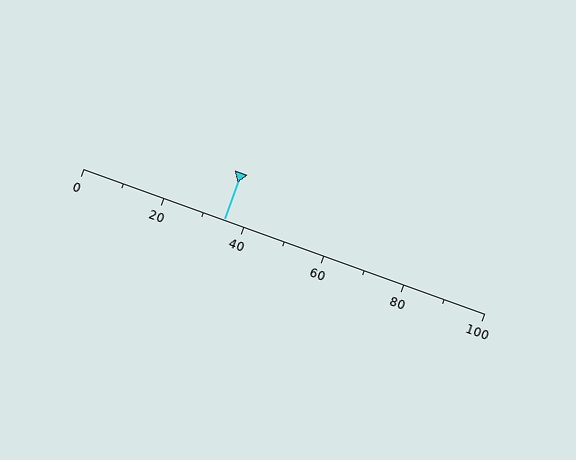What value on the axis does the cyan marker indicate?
The marker indicates approximately 35.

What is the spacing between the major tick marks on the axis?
The major ticks are spaced 20 apart.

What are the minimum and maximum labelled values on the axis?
The axis runs from 0 to 100.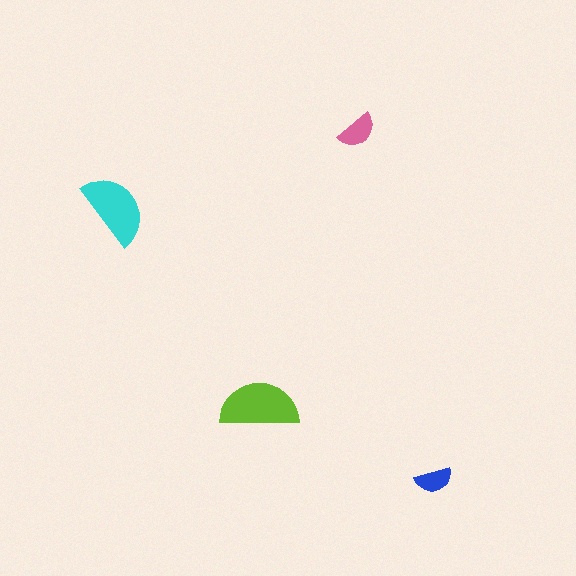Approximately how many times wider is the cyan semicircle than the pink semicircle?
About 2 times wider.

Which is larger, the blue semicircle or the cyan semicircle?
The cyan one.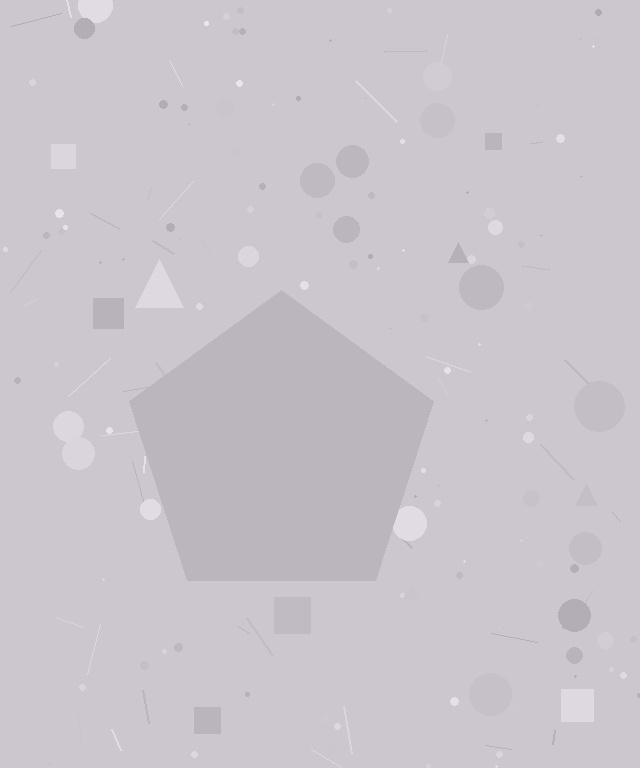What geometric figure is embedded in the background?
A pentagon is embedded in the background.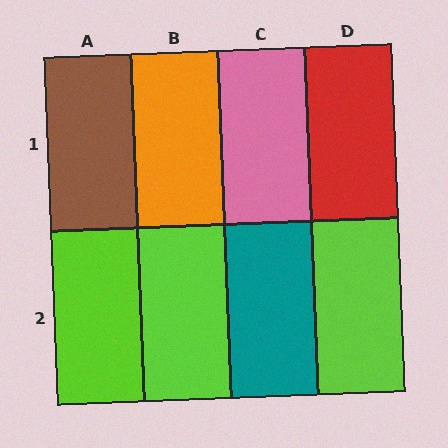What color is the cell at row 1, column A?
Brown.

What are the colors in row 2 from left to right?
Lime, lime, teal, lime.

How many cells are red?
1 cell is red.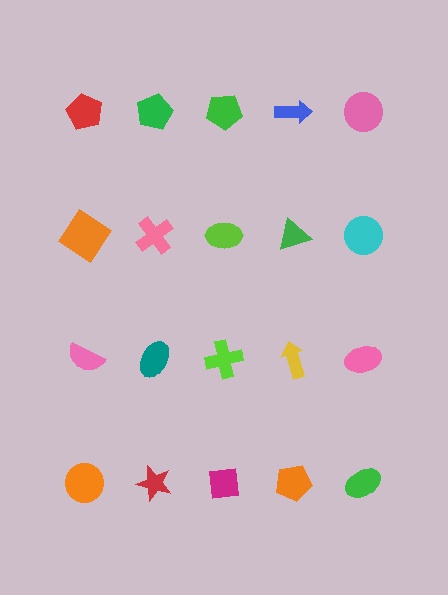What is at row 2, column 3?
A lime ellipse.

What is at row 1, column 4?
A blue arrow.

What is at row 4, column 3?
A magenta square.